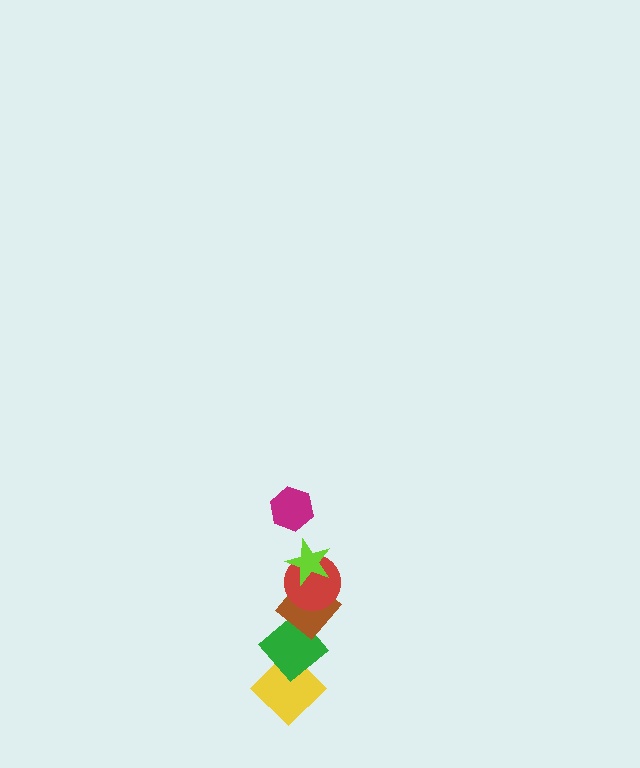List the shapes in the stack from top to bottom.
From top to bottom: the magenta hexagon, the lime star, the red circle, the brown diamond, the green diamond, the yellow diamond.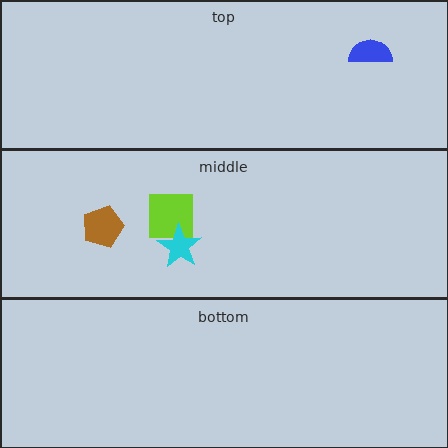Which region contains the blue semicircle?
The top region.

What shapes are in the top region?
The blue semicircle.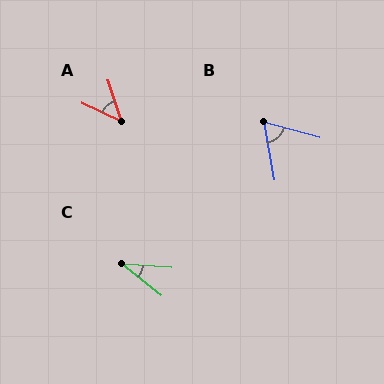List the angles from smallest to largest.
C (34°), A (47°), B (64°).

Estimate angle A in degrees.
Approximately 47 degrees.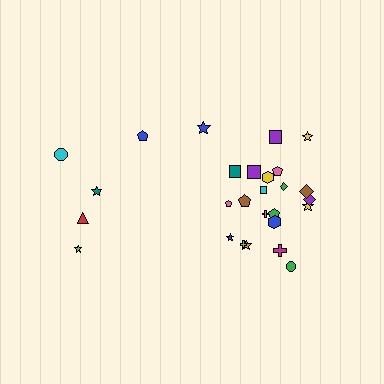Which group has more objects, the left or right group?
The right group.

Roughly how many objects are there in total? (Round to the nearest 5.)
Roughly 25 objects in total.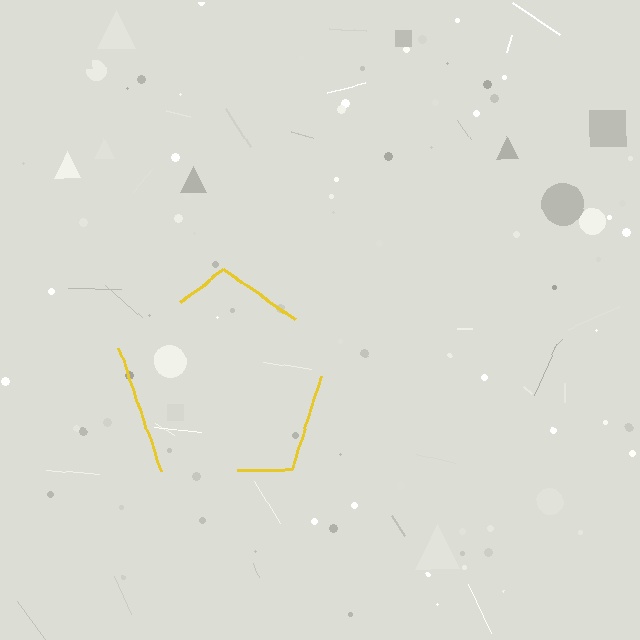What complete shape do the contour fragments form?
The contour fragments form a pentagon.